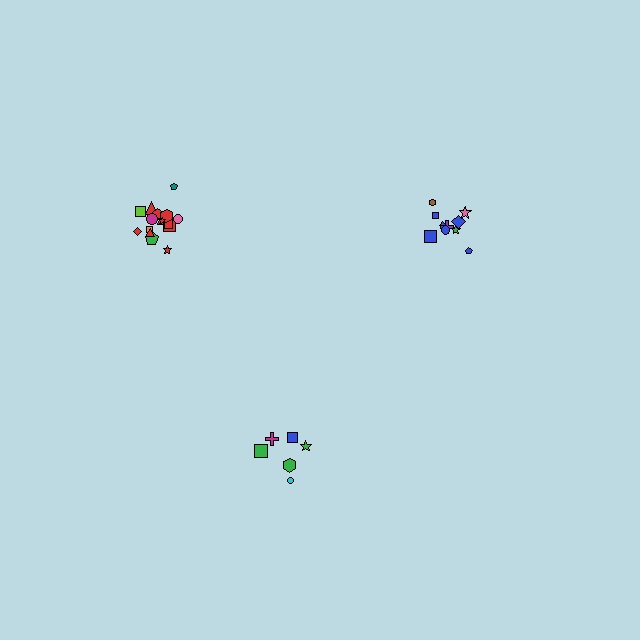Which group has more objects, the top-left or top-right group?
The top-left group.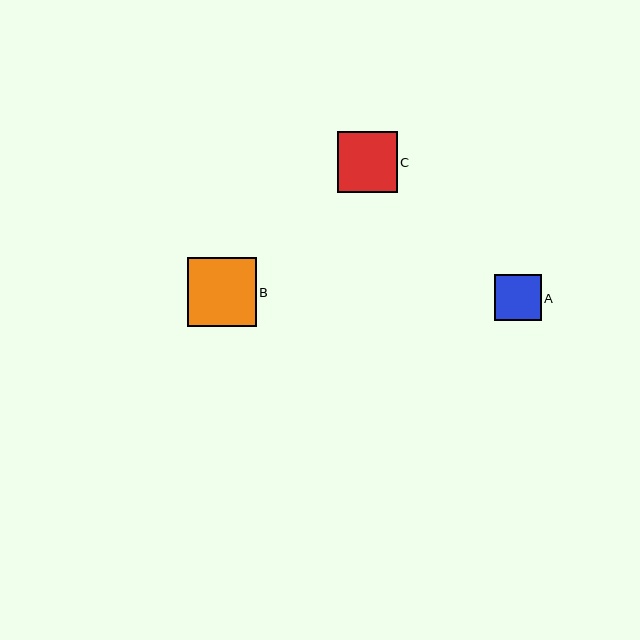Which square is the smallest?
Square A is the smallest with a size of approximately 46 pixels.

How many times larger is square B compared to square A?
Square B is approximately 1.5 times the size of square A.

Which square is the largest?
Square B is the largest with a size of approximately 69 pixels.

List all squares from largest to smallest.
From largest to smallest: B, C, A.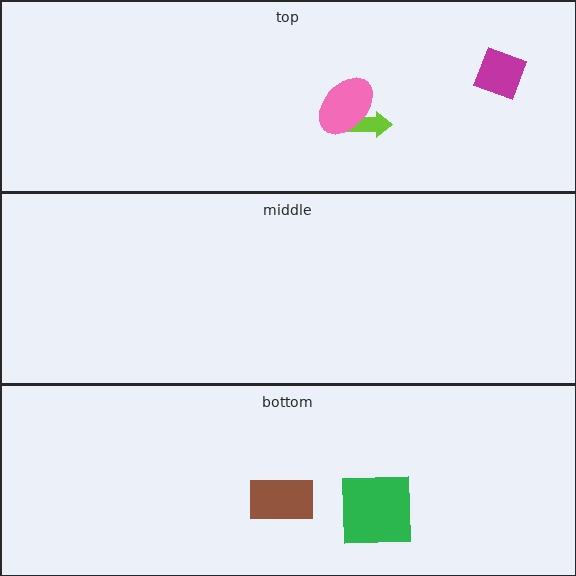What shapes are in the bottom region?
The green square, the brown rectangle.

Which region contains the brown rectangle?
The bottom region.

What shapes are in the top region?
The lime arrow, the pink ellipse, the magenta diamond.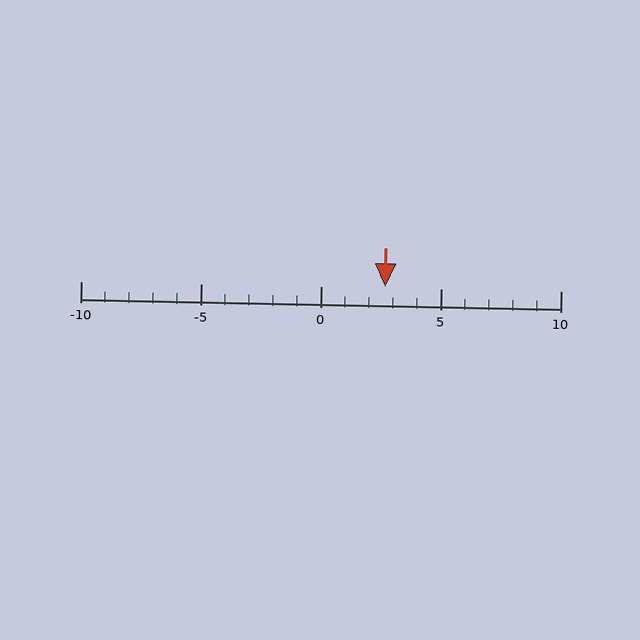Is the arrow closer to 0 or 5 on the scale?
The arrow is closer to 5.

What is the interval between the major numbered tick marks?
The major tick marks are spaced 5 units apart.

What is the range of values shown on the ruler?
The ruler shows values from -10 to 10.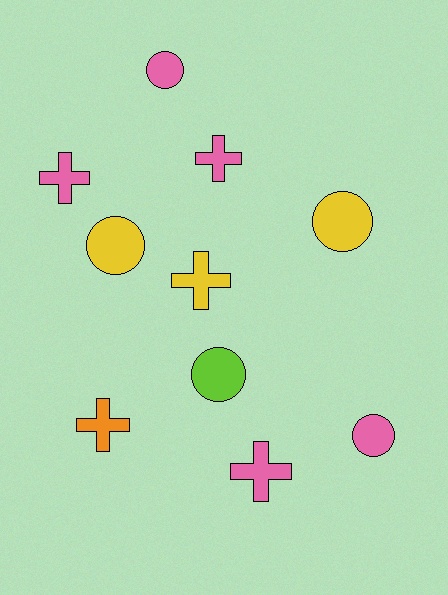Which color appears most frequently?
Pink, with 5 objects.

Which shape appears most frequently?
Cross, with 5 objects.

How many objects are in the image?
There are 10 objects.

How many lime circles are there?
There is 1 lime circle.